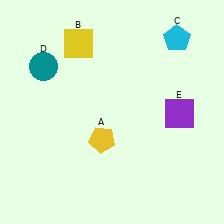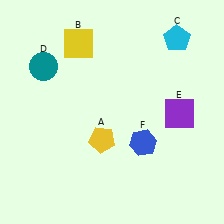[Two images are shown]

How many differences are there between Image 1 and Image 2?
There is 1 difference between the two images.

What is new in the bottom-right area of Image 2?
A blue hexagon (F) was added in the bottom-right area of Image 2.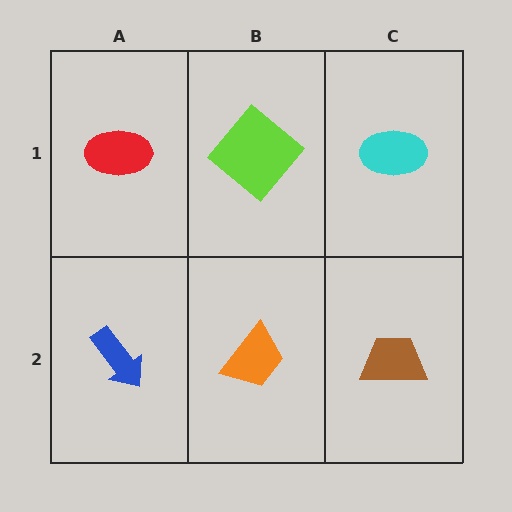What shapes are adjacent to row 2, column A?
A red ellipse (row 1, column A), an orange trapezoid (row 2, column B).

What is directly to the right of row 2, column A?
An orange trapezoid.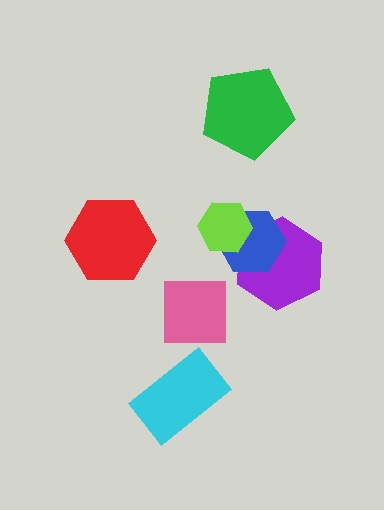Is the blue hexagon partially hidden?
Yes, it is partially covered by another shape.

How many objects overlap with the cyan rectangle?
0 objects overlap with the cyan rectangle.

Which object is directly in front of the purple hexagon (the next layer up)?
The blue hexagon is directly in front of the purple hexagon.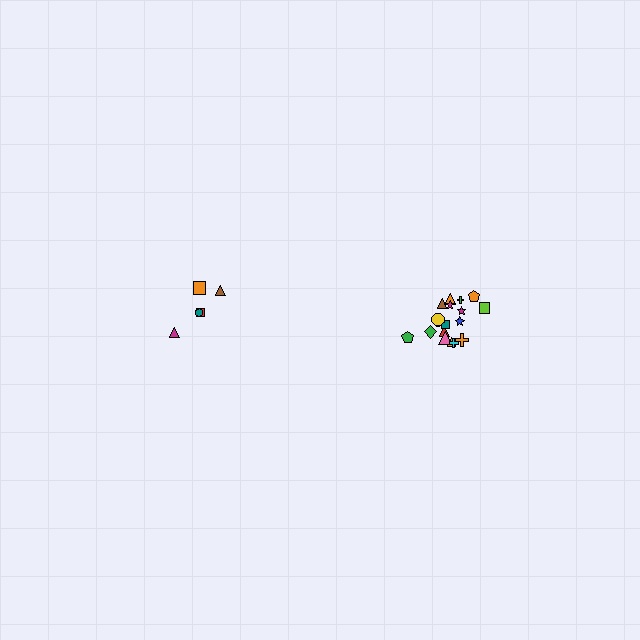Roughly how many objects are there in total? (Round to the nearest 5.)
Roughly 25 objects in total.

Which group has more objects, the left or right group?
The right group.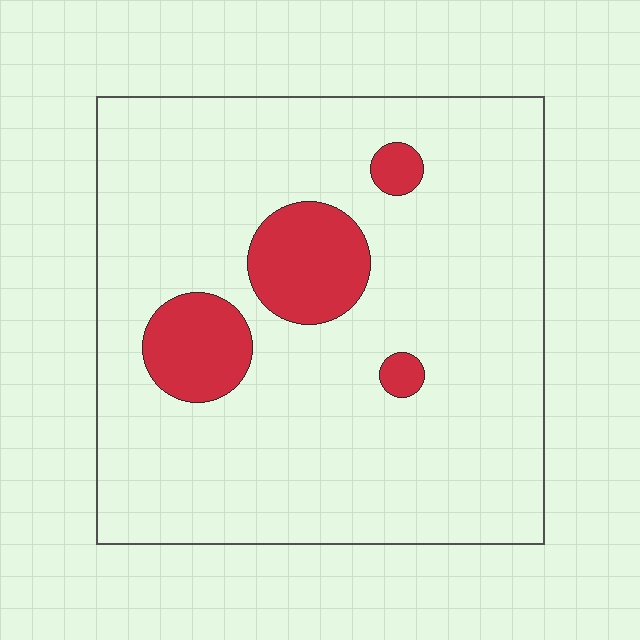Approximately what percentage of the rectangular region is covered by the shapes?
Approximately 15%.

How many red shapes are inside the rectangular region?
4.